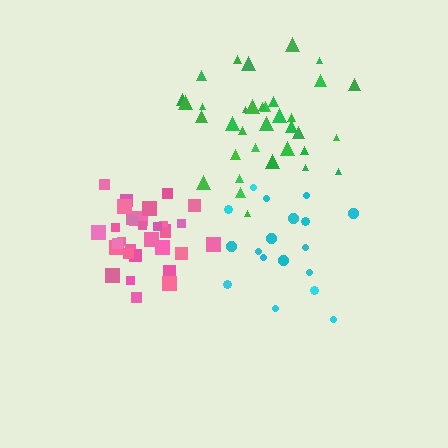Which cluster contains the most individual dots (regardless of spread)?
Green (35).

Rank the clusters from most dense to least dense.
pink, green, cyan.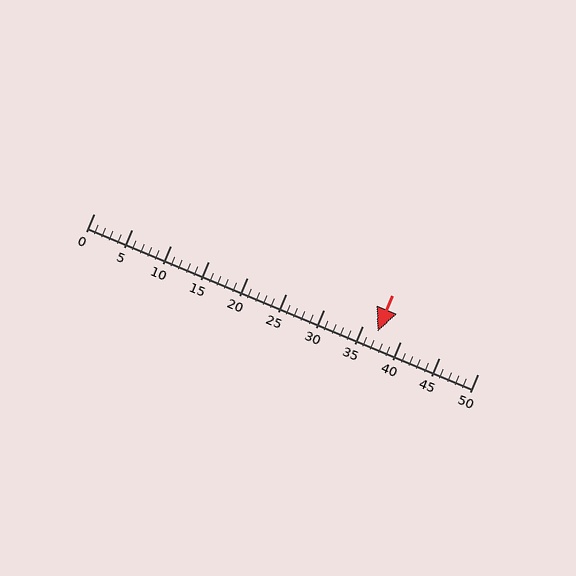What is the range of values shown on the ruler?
The ruler shows values from 0 to 50.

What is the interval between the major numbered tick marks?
The major tick marks are spaced 5 units apart.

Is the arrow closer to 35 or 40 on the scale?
The arrow is closer to 35.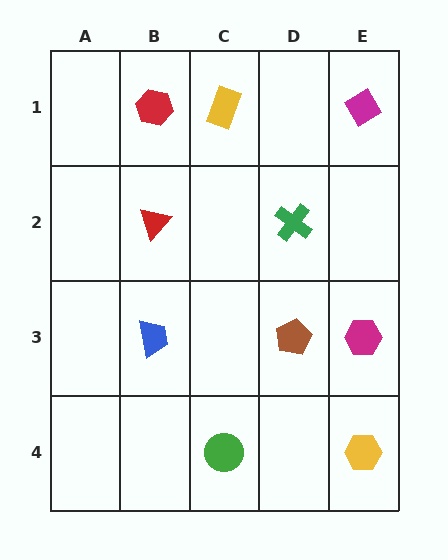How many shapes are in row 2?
2 shapes.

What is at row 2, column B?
A red triangle.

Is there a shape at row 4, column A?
No, that cell is empty.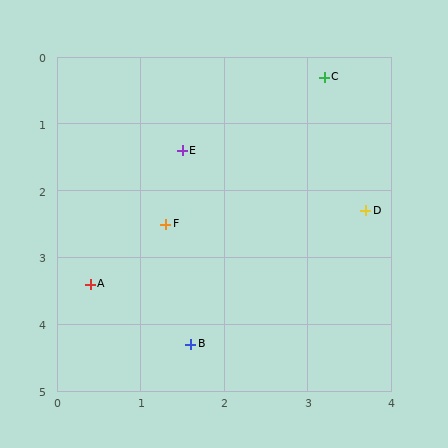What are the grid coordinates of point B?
Point B is at approximately (1.6, 4.3).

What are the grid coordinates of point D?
Point D is at approximately (3.7, 2.3).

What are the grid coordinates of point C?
Point C is at approximately (3.2, 0.3).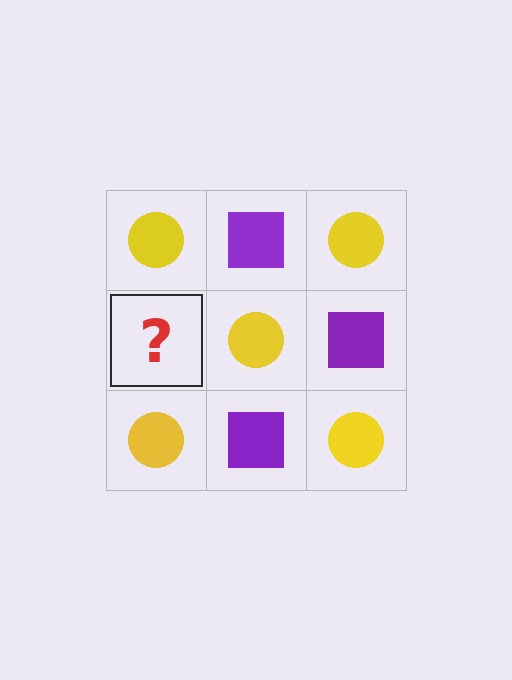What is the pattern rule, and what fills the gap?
The rule is that it alternates yellow circle and purple square in a checkerboard pattern. The gap should be filled with a purple square.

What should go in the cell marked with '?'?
The missing cell should contain a purple square.